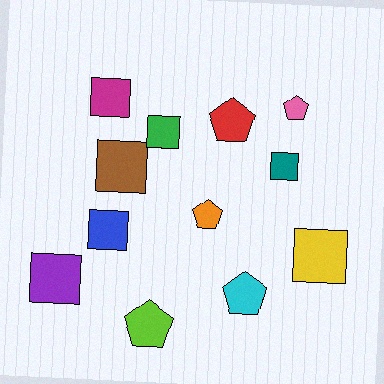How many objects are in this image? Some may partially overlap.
There are 12 objects.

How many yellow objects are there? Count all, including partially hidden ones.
There is 1 yellow object.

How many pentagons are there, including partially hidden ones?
There are 5 pentagons.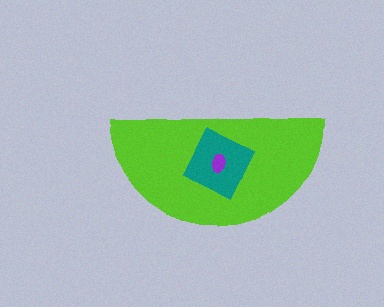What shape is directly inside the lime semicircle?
The teal diamond.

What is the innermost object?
The purple ellipse.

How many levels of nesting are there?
3.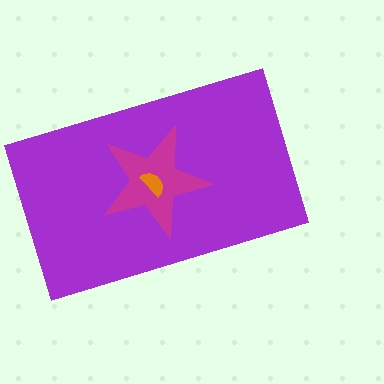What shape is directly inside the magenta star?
The orange semicircle.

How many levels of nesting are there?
3.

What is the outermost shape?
The purple rectangle.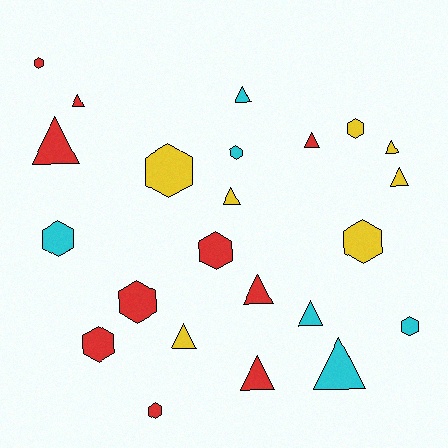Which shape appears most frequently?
Triangle, with 12 objects.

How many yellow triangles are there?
There are 4 yellow triangles.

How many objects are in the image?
There are 23 objects.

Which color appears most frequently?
Red, with 10 objects.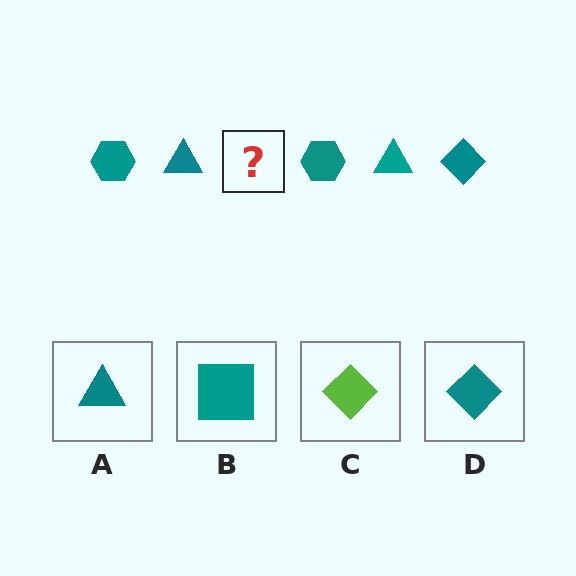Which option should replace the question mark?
Option D.